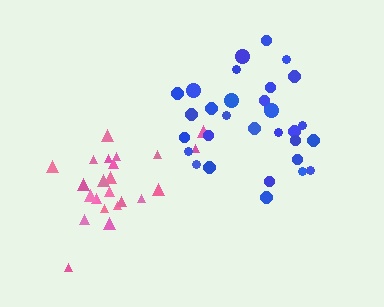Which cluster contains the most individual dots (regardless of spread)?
Blue (31).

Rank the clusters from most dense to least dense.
blue, pink.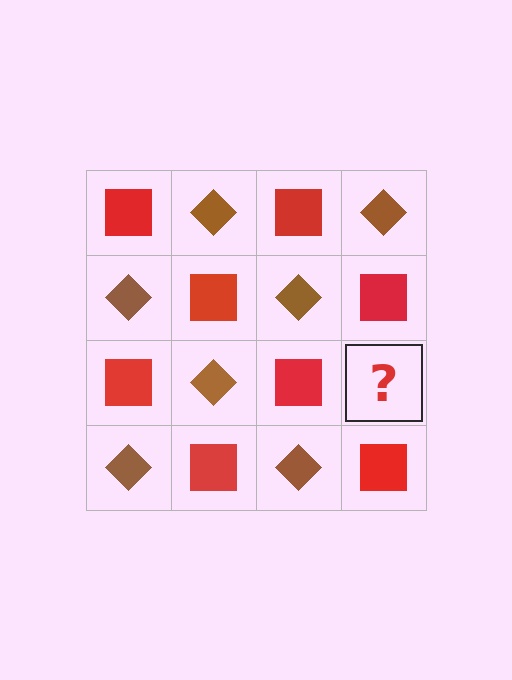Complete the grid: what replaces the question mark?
The question mark should be replaced with a brown diamond.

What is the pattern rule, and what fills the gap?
The rule is that it alternates red square and brown diamond in a checkerboard pattern. The gap should be filled with a brown diamond.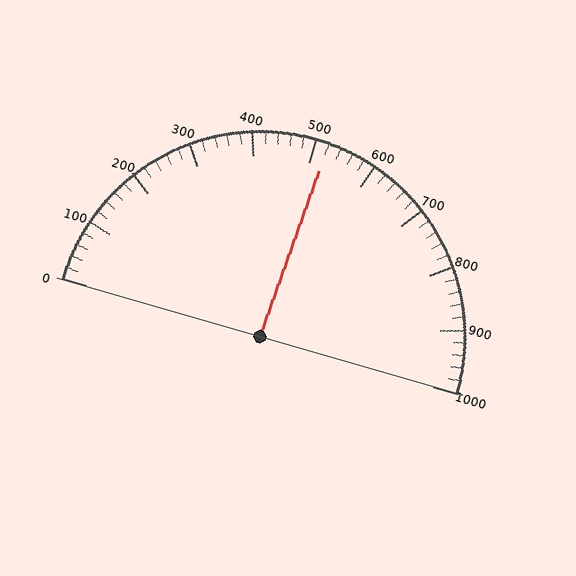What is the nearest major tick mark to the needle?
The nearest major tick mark is 500.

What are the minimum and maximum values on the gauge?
The gauge ranges from 0 to 1000.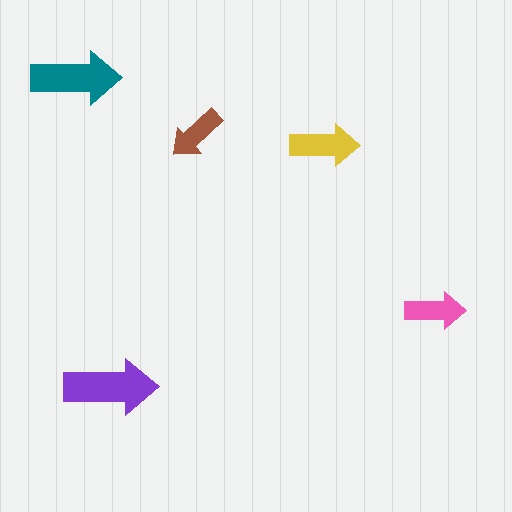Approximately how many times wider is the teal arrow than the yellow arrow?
About 1.5 times wider.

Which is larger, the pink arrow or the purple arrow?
The purple one.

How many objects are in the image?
There are 5 objects in the image.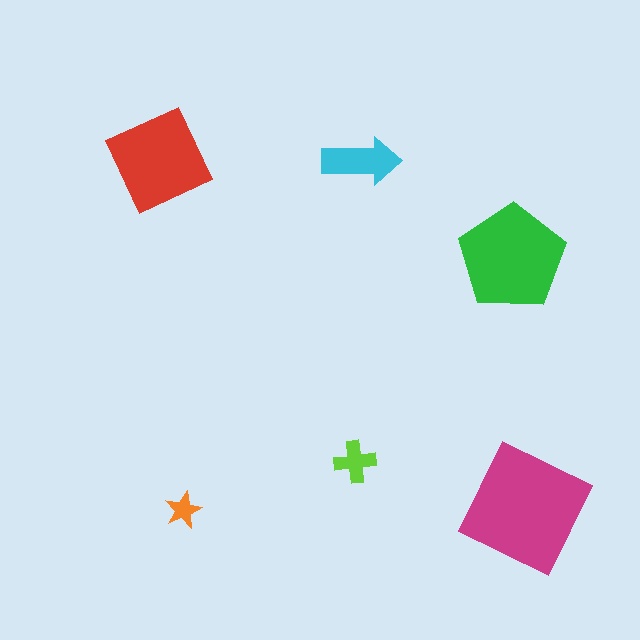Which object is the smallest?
The orange star.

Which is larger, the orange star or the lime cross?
The lime cross.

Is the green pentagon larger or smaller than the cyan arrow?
Larger.